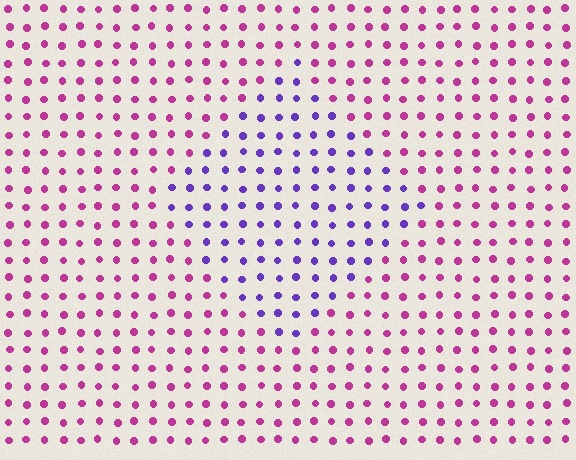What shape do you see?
I see a diamond.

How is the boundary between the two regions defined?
The boundary is defined purely by a slight shift in hue (about 55 degrees). Spacing, size, and orientation are identical on both sides.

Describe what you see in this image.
The image is filled with small magenta elements in a uniform arrangement. A diamond-shaped region is visible where the elements are tinted to a slightly different hue, forming a subtle color boundary.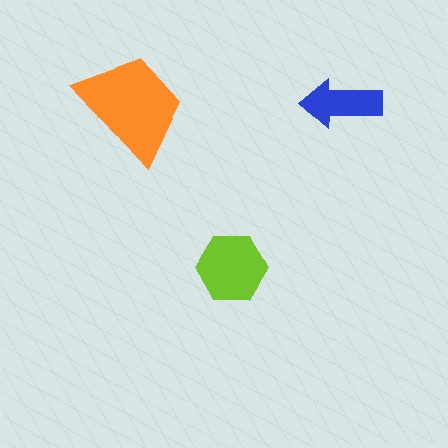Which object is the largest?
The orange trapezoid.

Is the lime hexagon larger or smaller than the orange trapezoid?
Smaller.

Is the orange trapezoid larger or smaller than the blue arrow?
Larger.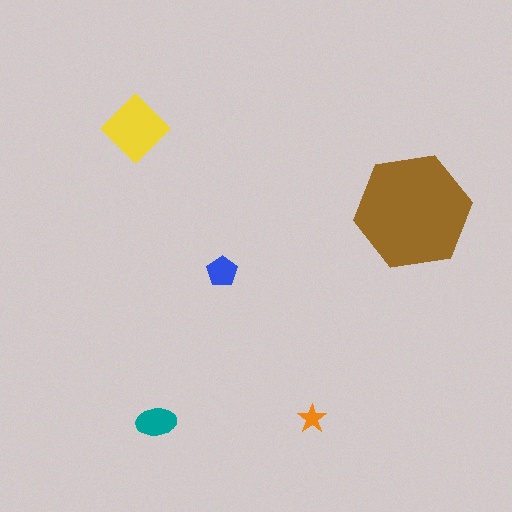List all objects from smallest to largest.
The orange star, the blue pentagon, the teal ellipse, the yellow diamond, the brown hexagon.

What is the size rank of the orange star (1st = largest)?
5th.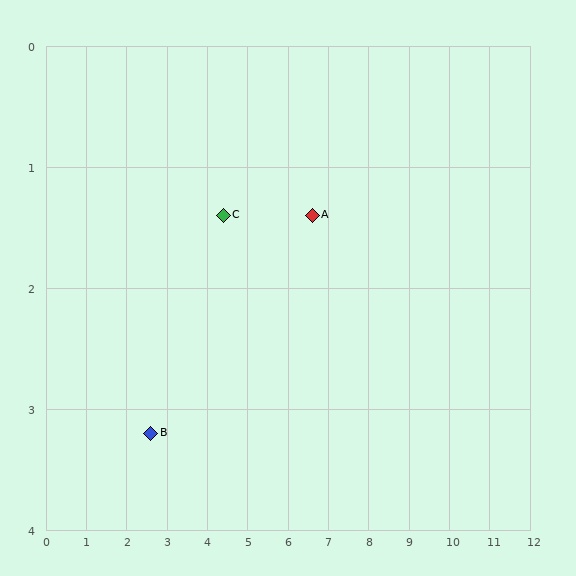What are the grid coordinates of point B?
Point B is at approximately (2.6, 3.2).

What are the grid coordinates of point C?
Point C is at approximately (4.4, 1.4).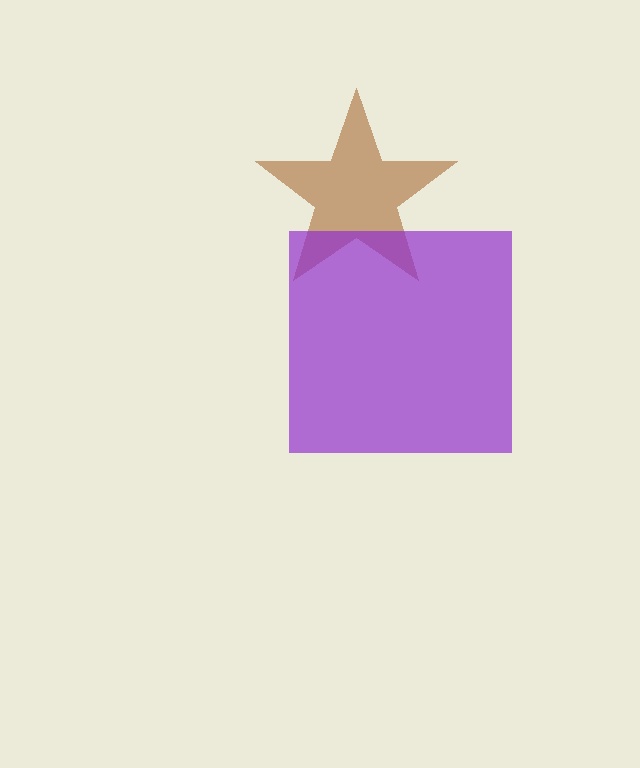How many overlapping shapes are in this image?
There are 2 overlapping shapes in the image.